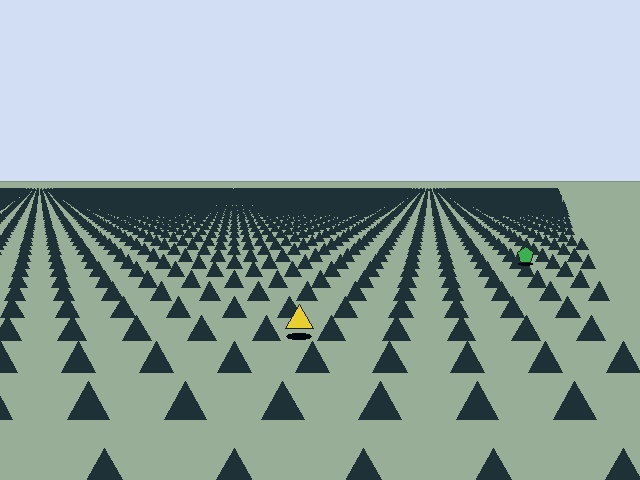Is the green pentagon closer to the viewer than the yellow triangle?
No. The yellow triangle is closer — you can tell from the texture gradient: the ground texture is coarser near it.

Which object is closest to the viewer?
The yellow triangle is closest. The texture marks near it are larger and more spread out.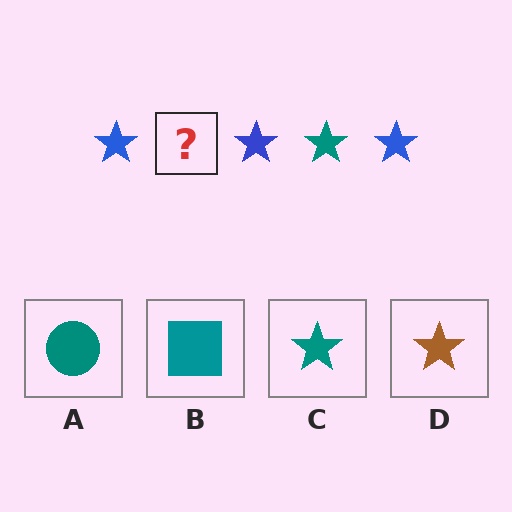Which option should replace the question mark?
Option C.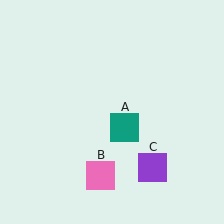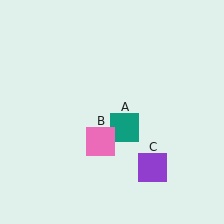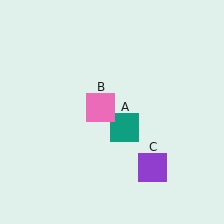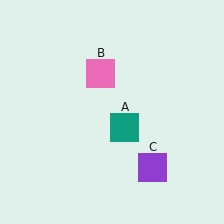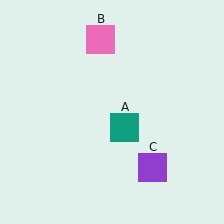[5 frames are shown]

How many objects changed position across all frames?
1 object changed position: pink square (object B).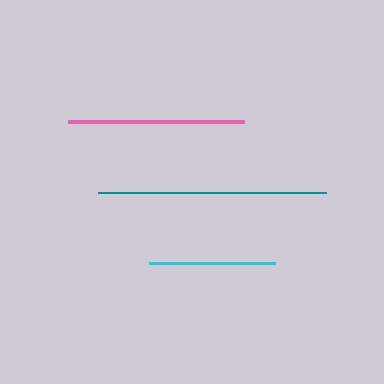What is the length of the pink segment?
The pink segment is approximately 176 pixels long.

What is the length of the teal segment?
The teal segment is approximately 229 pixels long.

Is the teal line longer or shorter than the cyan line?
The teal line is longer than the cyan line.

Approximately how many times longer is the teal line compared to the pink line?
The teal line is approximately 1.3 times the length of the pink line.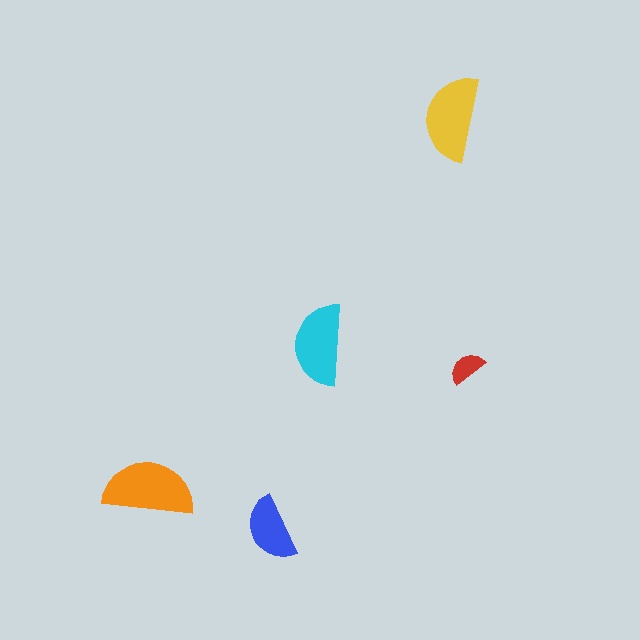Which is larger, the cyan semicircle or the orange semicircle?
The orange one.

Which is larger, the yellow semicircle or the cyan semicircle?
The yellow one.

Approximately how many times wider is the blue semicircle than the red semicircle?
About 2 times wider.